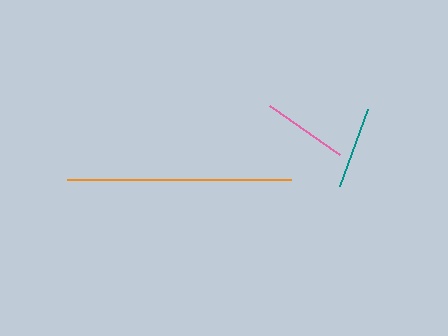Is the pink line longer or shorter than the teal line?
The pink line is longer than the teal line.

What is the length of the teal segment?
The teal segment is approximately 82 pixels long.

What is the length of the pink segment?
The pink segment is approximately 86 pixels long.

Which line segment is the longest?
The orange line is the longest at approximately 224 pixels.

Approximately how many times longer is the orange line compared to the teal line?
The orange line is approximately 2.7 times the length of the teal line.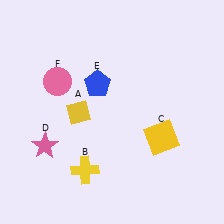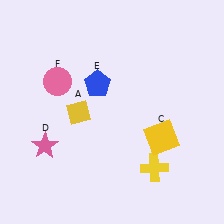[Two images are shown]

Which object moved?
The yellow cross (B) moved right.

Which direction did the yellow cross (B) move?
The yellow cross (B) moved right.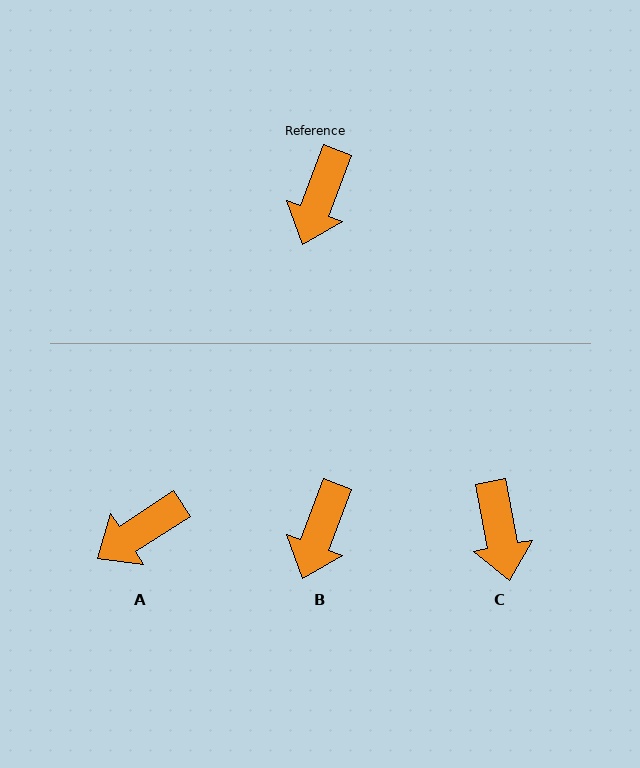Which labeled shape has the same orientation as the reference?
B.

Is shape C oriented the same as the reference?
No, it is off by about 31 degrees.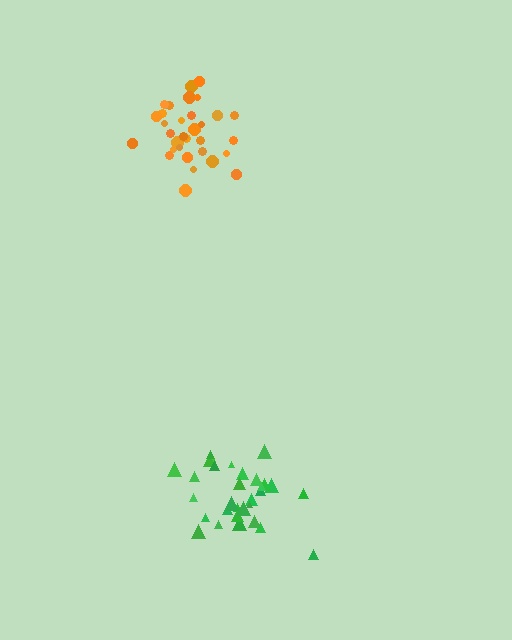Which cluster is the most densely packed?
Orange.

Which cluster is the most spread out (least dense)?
Green.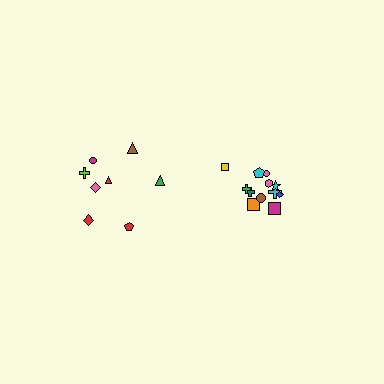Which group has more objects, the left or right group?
The right group.